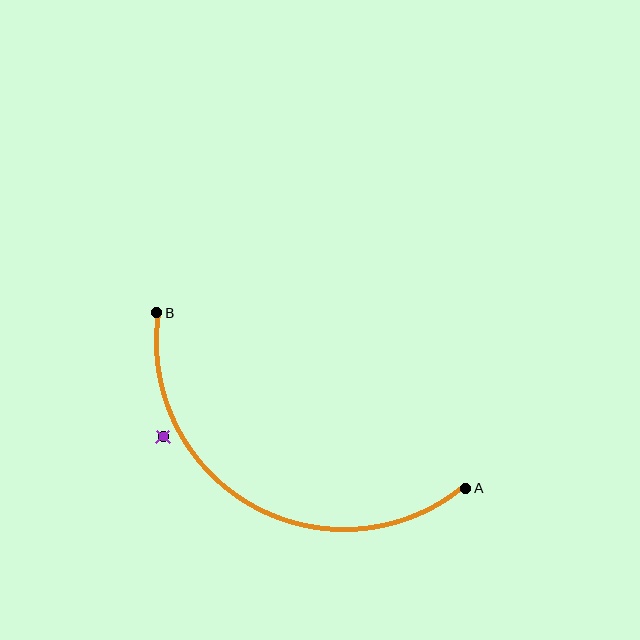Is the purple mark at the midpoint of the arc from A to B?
No — the purple mark does not lie on the arc at all. It sits slightly outside the curve.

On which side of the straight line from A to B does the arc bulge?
The arc bulges below the straight line connecting A and B.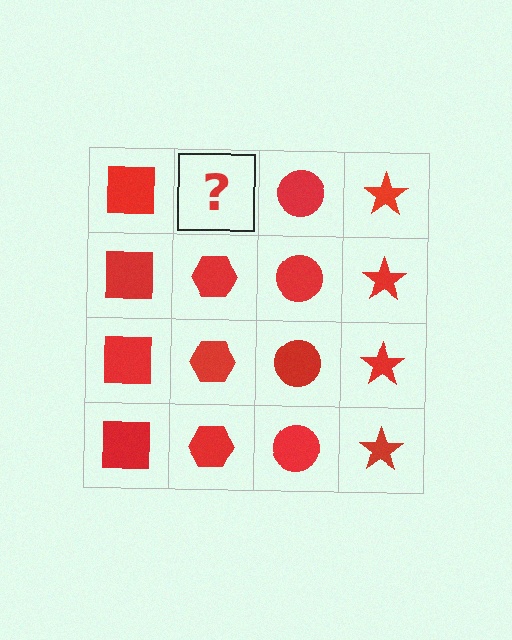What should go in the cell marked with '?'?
The missing cell should contain a red hexagon.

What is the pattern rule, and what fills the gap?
The rule is that each column has a consistent shape. The gap should be filled with a red hexagon.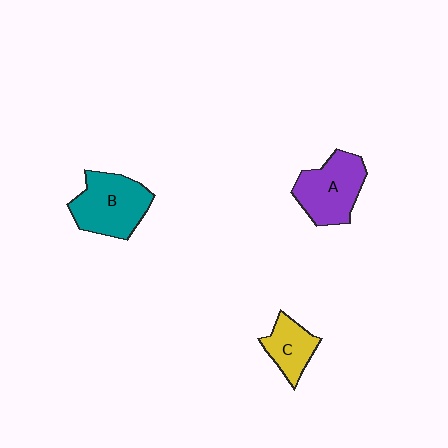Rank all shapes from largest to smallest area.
From largest to smallest: B (teal), A (purple), C (yellow).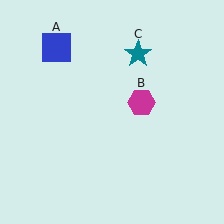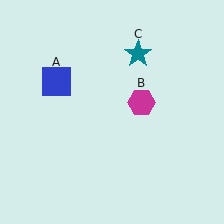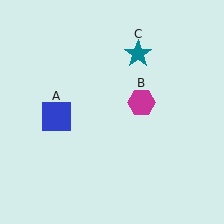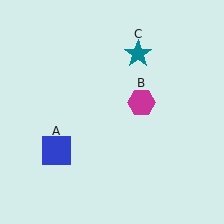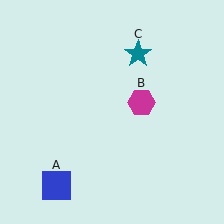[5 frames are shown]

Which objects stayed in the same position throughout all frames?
Magenta hexagon (object B) and teal star (object C) remained stationary.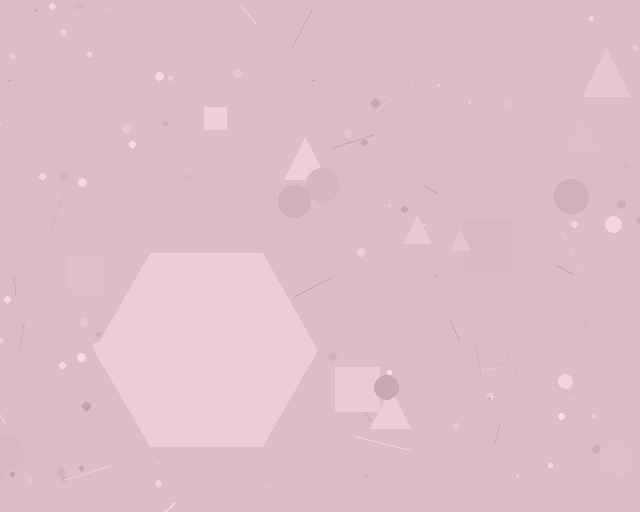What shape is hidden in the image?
A hexagon is hidden in the image.